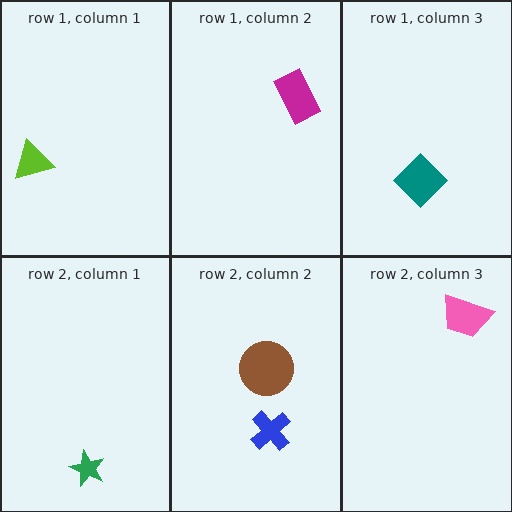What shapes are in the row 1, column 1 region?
The lime triangle.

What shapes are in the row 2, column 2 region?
The blue cross, the brown circle.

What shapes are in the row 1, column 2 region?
The magenta rectangle.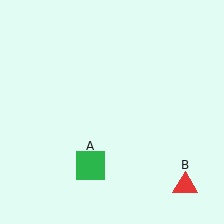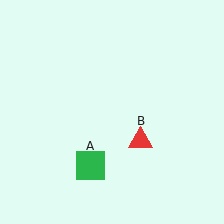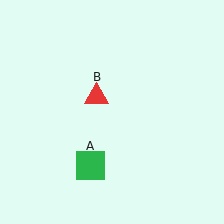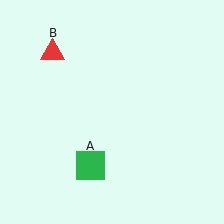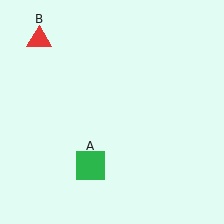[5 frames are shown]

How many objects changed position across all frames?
1 object changed position: red triangle (object B).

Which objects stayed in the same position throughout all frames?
Green square (object A) remained stationary.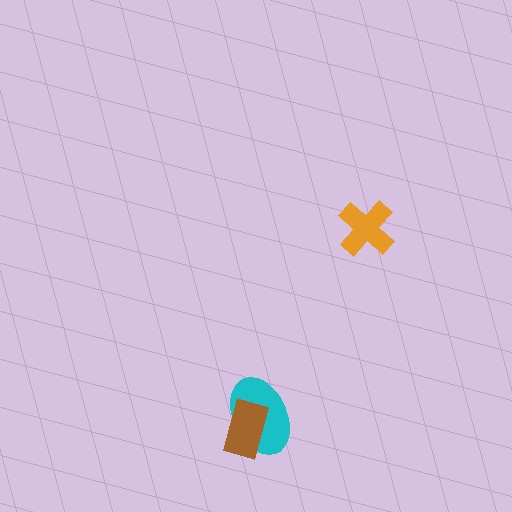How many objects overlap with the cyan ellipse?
1 object overlaps with the cyan ellipse.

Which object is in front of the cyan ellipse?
The brown rectangle is in front of the cyan ellipse.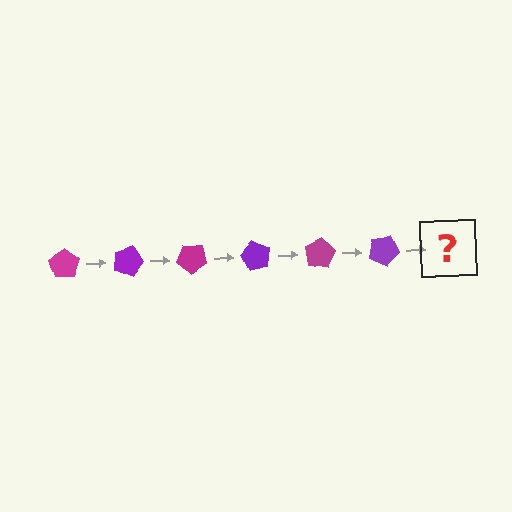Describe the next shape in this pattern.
It should be a magenta pentagon, rotated 120 degrees from the start.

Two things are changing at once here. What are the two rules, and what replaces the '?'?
The two rules are that it rotates 20 degrees each step and the color cycles through magenta and purple. The '?' should be a magenta pentagon, rotated 120 degrees from the start.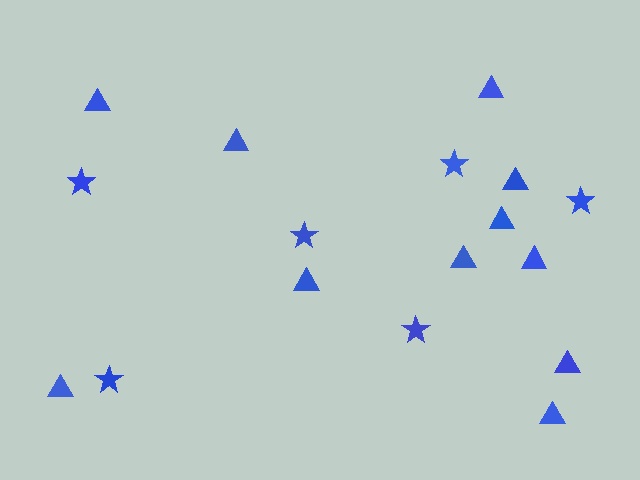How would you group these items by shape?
There are 2 groups: one group of stars (6) and one group of triangles (11).